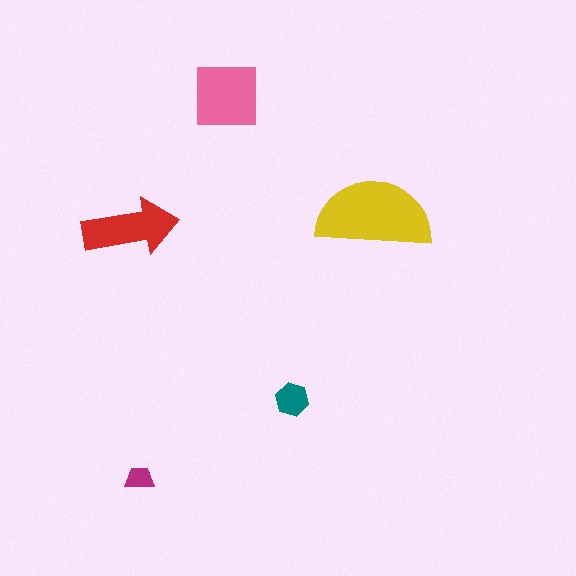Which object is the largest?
The yellow semicircle.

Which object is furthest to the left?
The red arrow is leftmost.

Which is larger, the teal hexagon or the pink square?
The pink square.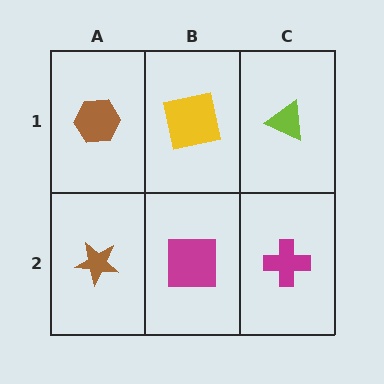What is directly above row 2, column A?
A brown hexagon.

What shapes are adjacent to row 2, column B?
A yellow square (row 1, column B), a brown star (row 2, column A), a magenta cross (row 2, column C).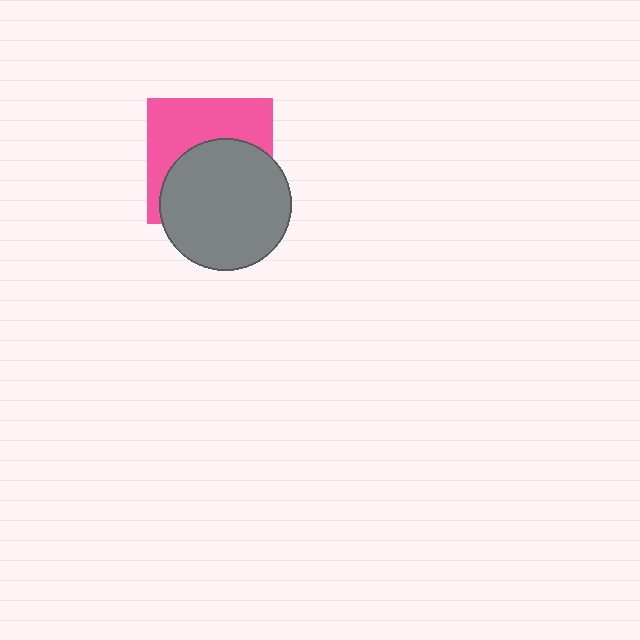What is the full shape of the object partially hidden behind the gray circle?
The partially hidden object is a pink square.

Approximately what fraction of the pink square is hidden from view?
Roughly 54% of the pink square is hidden behind the gray circle.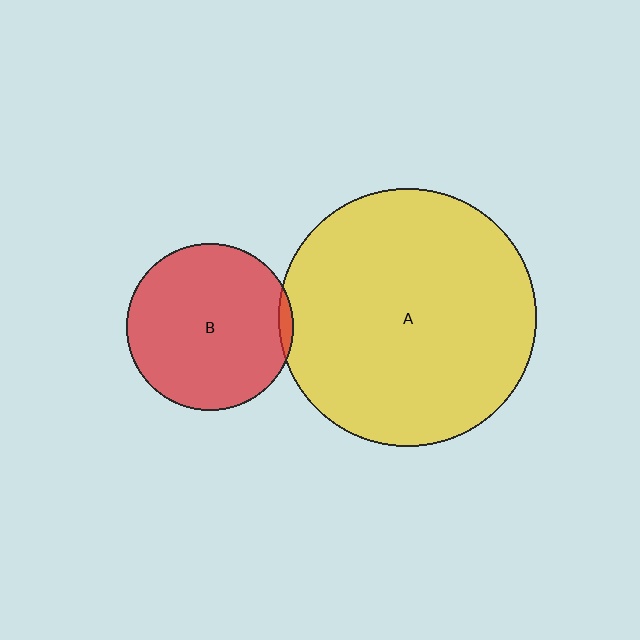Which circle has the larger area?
Circle A (yellow).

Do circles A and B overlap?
Yes.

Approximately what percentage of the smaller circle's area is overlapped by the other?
Approximately 5%.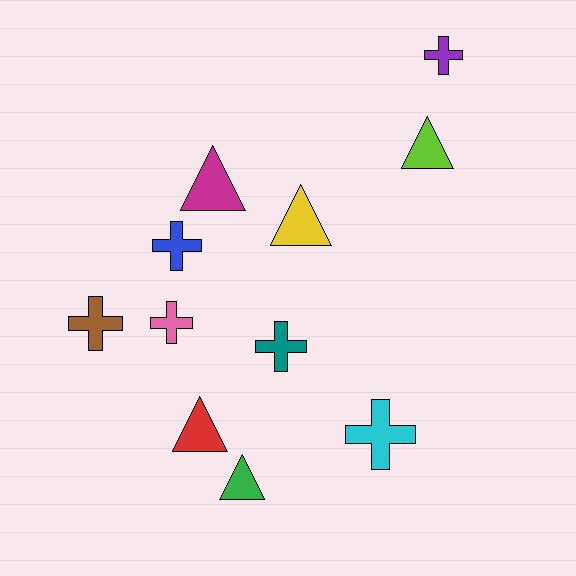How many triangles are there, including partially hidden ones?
There are 5 triangles.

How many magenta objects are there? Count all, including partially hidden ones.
There is 1 magenta object.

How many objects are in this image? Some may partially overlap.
There are 11 objects.